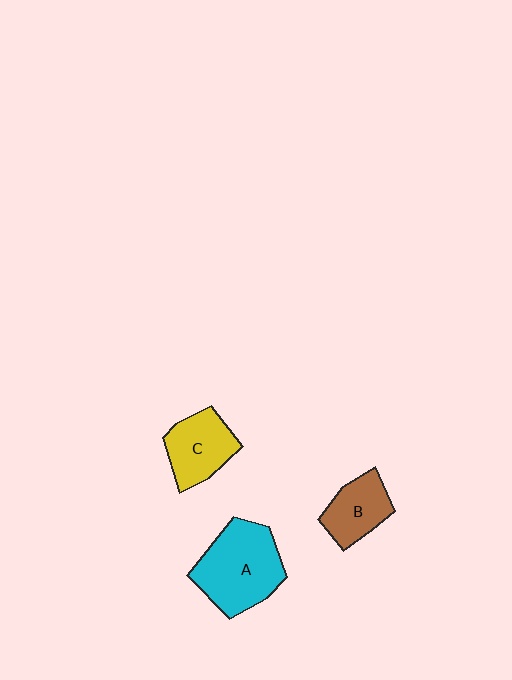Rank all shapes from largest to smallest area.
From largest to smallest: A (cyan), C (yellow), B (brown).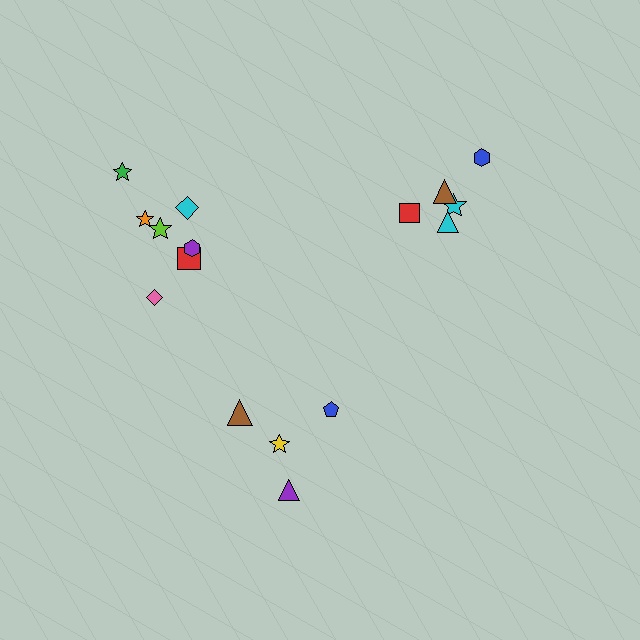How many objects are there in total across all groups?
There are 16 objects.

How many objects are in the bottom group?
There are 4 objects.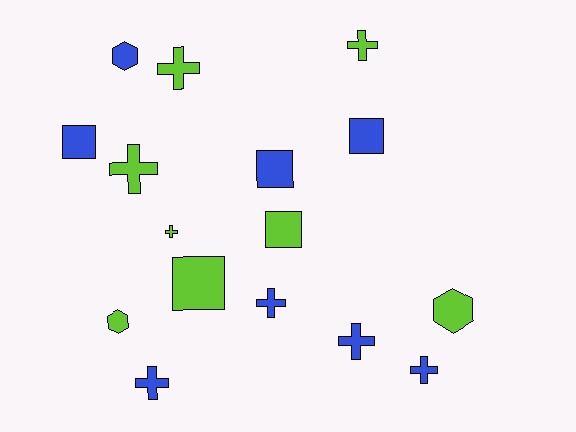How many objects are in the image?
There are 16 objects.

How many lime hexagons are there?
There are 2 lime hexagons.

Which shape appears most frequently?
Cross, with 8 objects.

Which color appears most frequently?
Blue, with 8 objects.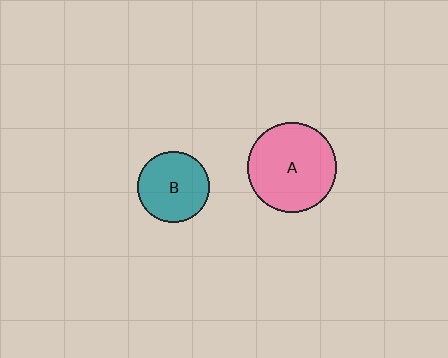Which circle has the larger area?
Circle A (pink).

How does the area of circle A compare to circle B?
Approximately 1.6 times.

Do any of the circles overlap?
No, none of the circles overlap.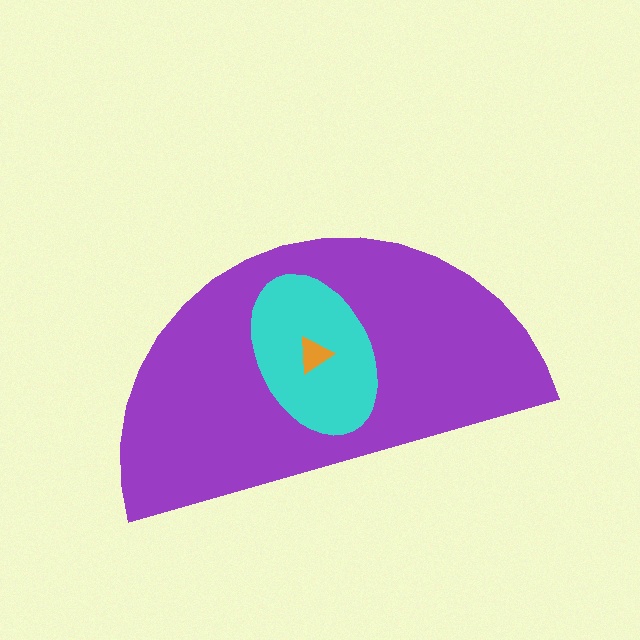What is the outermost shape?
The purple semicircle.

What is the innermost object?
The orange triangle.